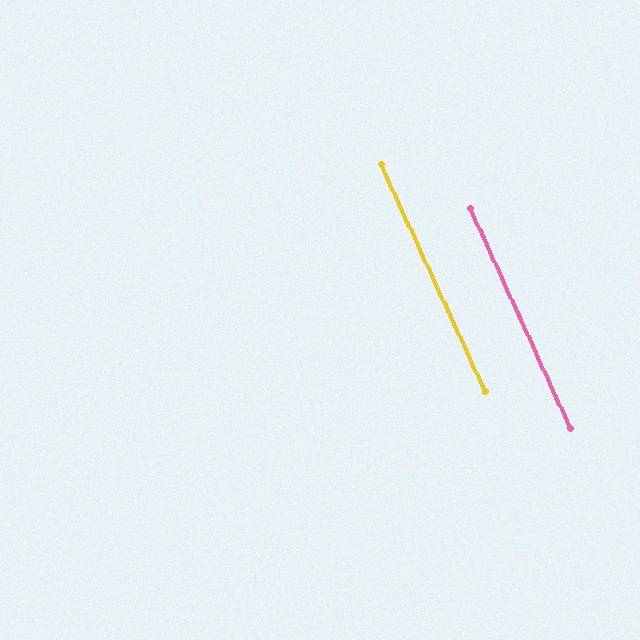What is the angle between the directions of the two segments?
Approximately 0 degrees.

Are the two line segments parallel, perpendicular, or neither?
Parallel — their directions differ by only 0.2°.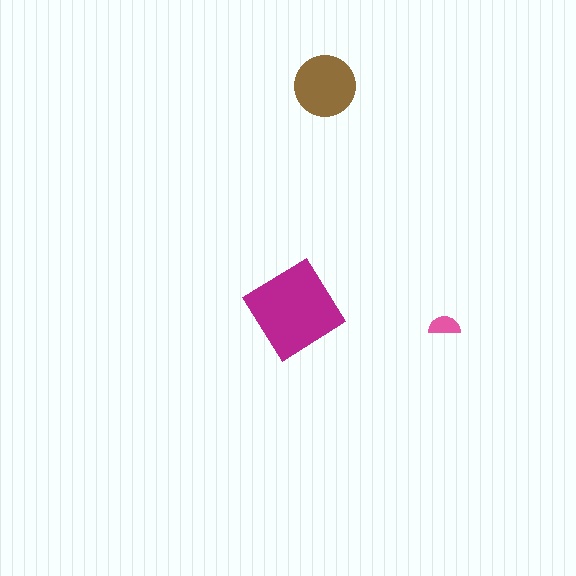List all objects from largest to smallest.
The magenta diamond, the brown circle, the pink semicircle.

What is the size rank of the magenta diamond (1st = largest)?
1st.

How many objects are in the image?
There are 3 objects in the image.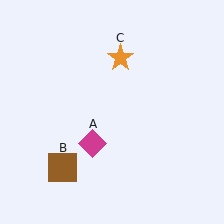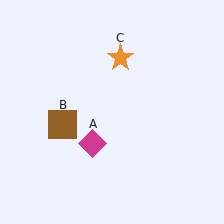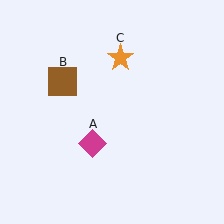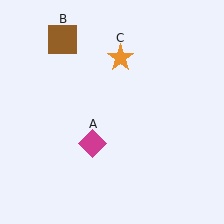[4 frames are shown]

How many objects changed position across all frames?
1 object changed position: brown square (object B).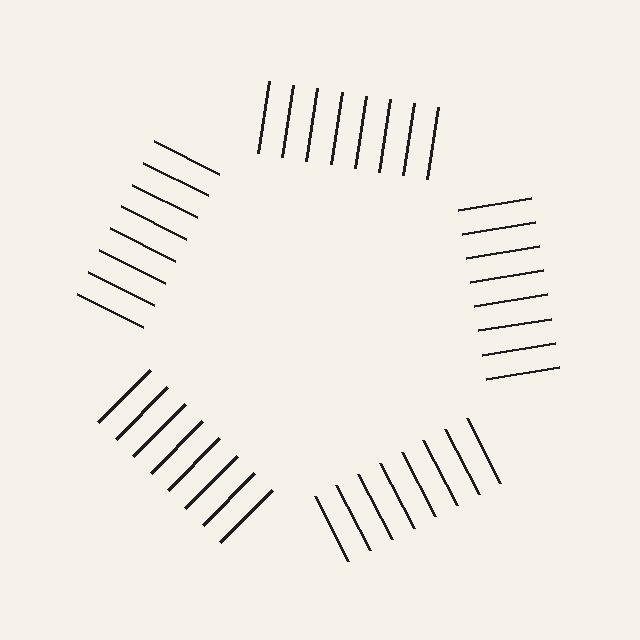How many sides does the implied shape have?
5 sides — the line-ends trace a pentagon.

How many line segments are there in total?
40 — 8 along each of the 5 edges.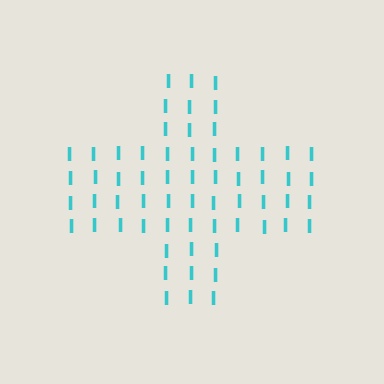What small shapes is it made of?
It is made of small letter I's.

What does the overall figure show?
The overall figure shows a cross.